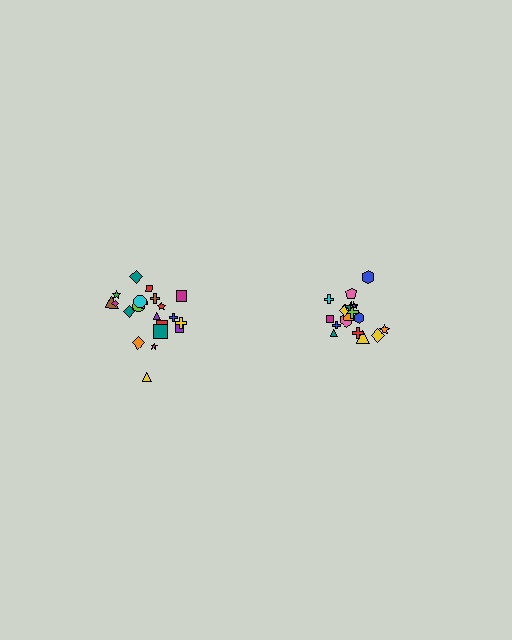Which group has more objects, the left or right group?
The left group.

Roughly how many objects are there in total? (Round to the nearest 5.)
Roughly 40 objects in total.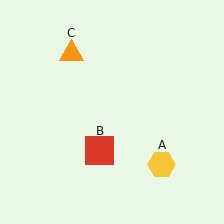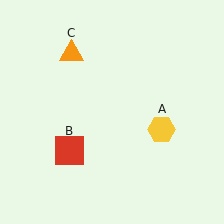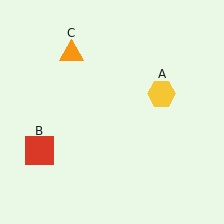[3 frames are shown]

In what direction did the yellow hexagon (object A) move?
The yellow hexagon (object A) moved up.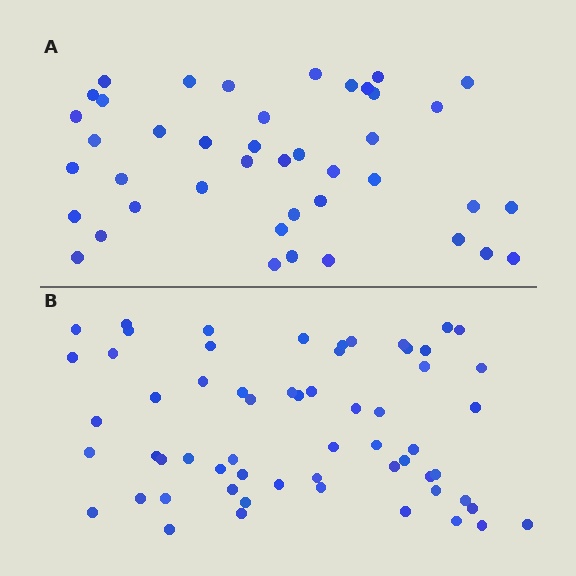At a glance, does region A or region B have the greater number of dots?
Region B (the bottom region) has more dots.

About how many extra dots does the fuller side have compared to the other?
Region B has approximately 20 more dots than region A.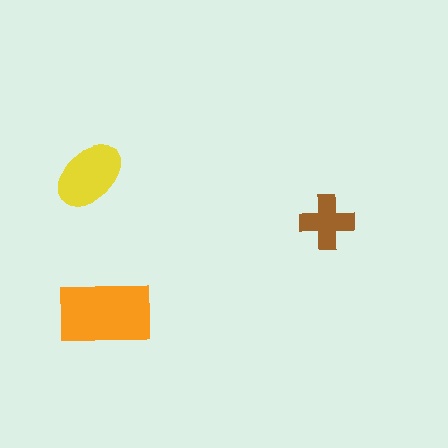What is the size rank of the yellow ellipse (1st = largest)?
2nd.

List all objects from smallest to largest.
The brown cross, the yellow ellipse, the orange rectangle.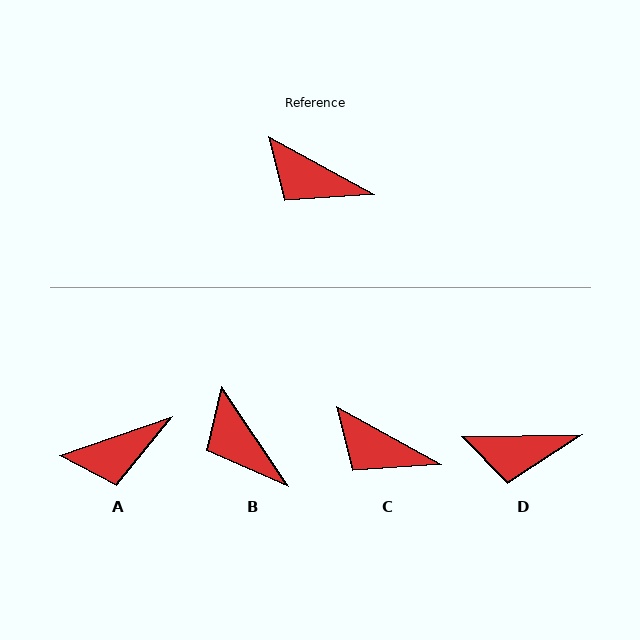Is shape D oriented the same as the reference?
No, it is off by about 30 degrees.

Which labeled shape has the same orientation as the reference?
C.